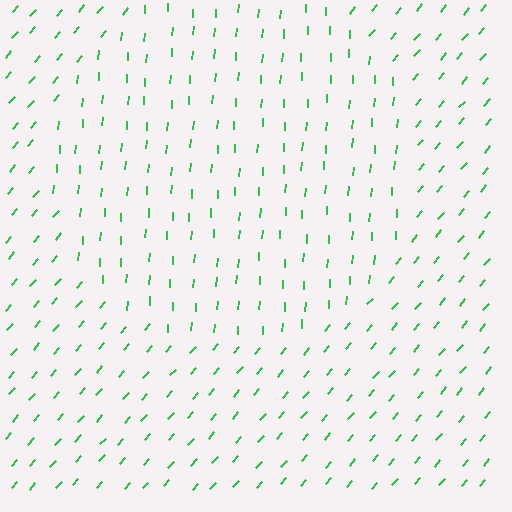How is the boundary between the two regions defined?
The boundary is defined purely by a change in line orientation (approximately 37 degrees difference). All lines are the same color and thickness.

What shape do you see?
I see a circle.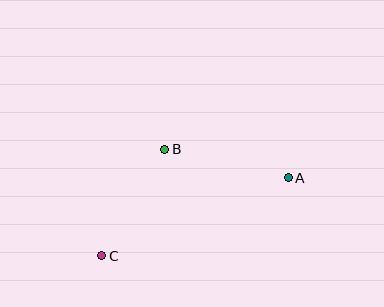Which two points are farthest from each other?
Points A and C are farthest from each other.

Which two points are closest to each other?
Points B and C are closest to each other.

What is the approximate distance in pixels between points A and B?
The distance between A and B is approximately 127 pixels.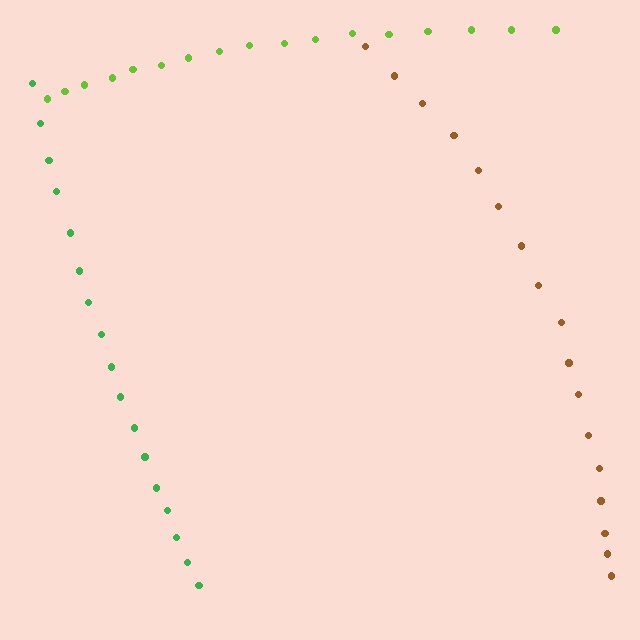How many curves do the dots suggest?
There are 3 distinct paths.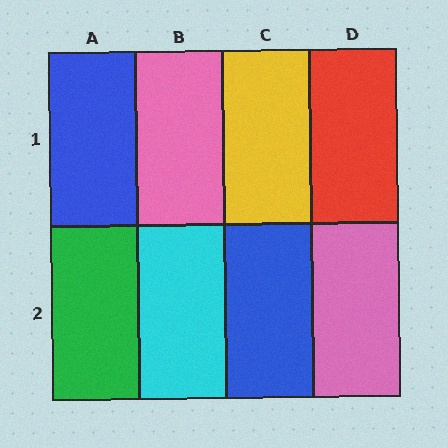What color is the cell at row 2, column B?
Cyan.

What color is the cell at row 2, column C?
Blue.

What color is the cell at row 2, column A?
Green.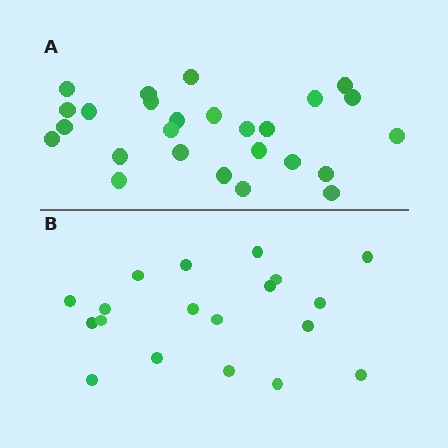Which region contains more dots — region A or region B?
Region A (the top region) has more dots.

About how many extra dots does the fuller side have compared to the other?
Region A has roughly 8 or so more dots than region B.